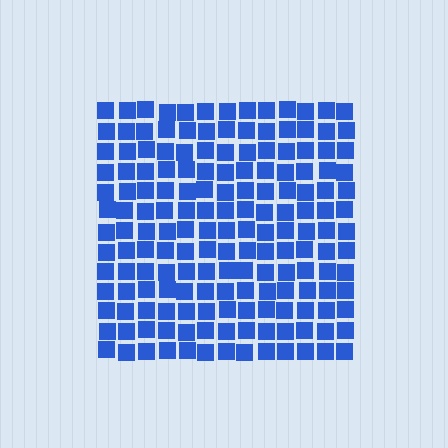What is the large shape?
The large shape is a square.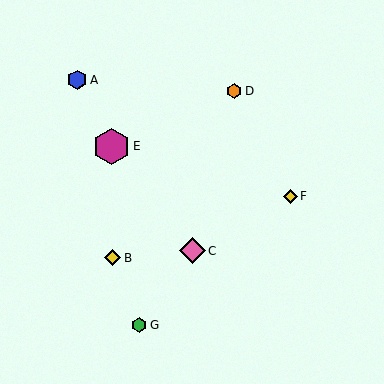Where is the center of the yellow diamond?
The center of the yellow diamond is at (113, 258).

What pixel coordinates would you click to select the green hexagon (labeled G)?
Click at (139, 325) to select the green hexagon G.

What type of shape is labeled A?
Shape A is a blue hexagon.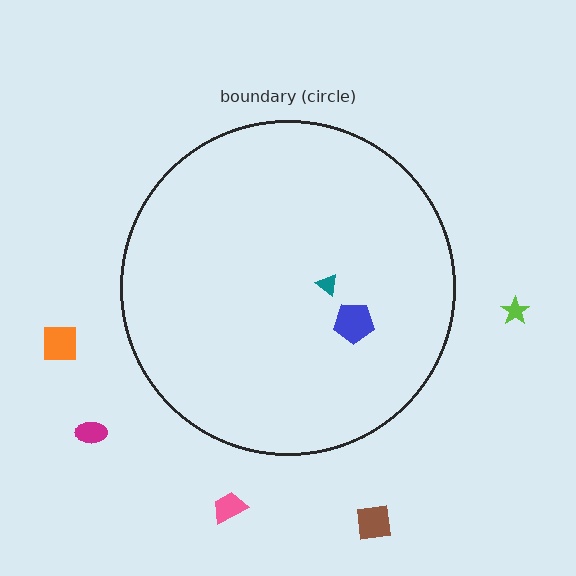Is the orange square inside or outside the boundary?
Outside.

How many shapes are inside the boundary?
2 inside, 5 outside.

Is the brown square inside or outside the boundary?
Outside.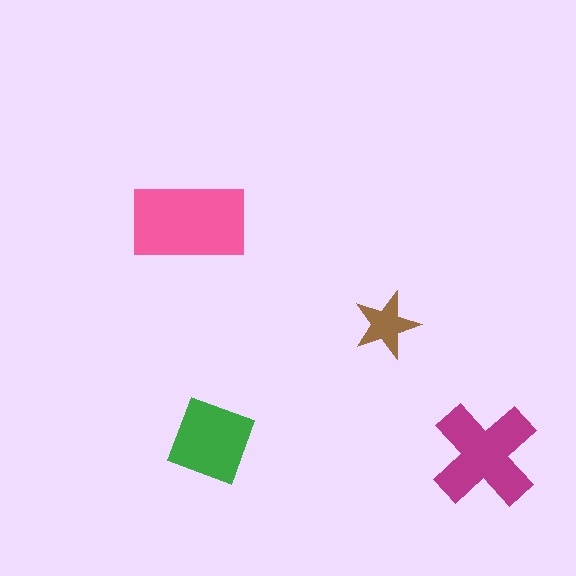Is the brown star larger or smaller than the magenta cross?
Smaller.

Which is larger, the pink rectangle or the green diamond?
The pink rectangle.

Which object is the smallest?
The brown star.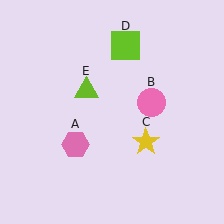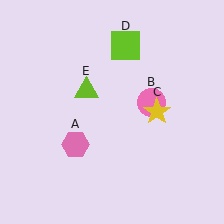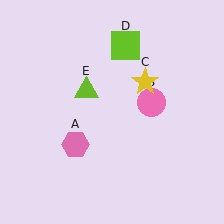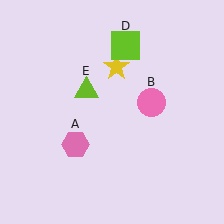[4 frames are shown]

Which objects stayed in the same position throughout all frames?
Pink hexagon (object A) and pink circle (object B) and lime square (object D) and lime triangle (object E) remained stationary.